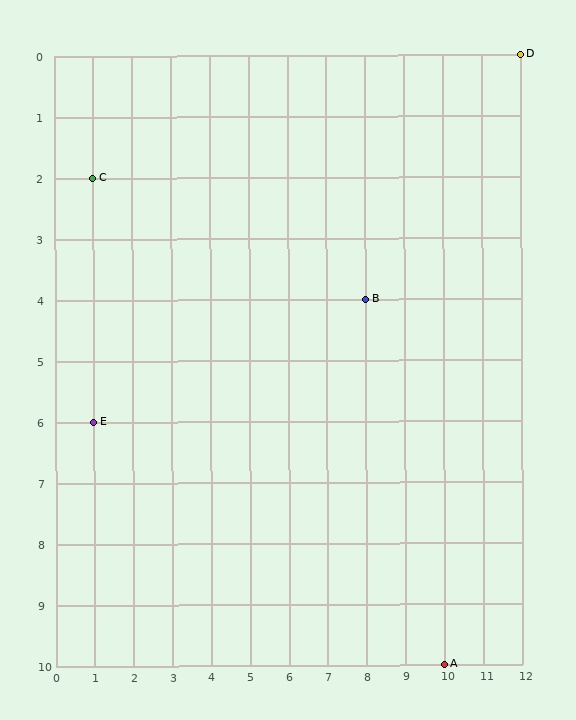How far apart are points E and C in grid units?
Points E and C are 4 rows apart.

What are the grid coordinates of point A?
Point A is at grid coordinates (10, 10).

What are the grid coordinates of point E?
Point E is at grid coordinates (1, 6).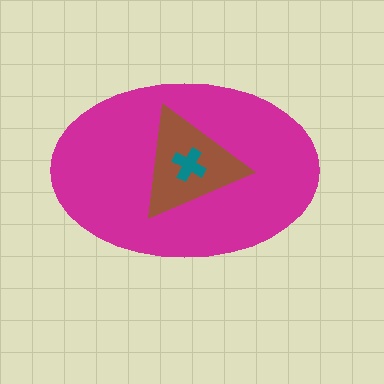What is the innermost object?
The teal cross.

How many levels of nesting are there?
3.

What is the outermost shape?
The magenta ellipse.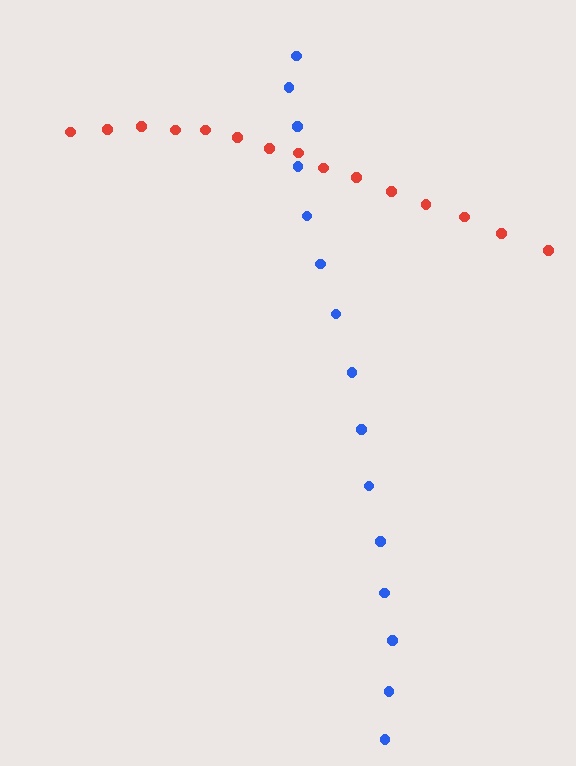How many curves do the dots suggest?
There are 2 distinct paths.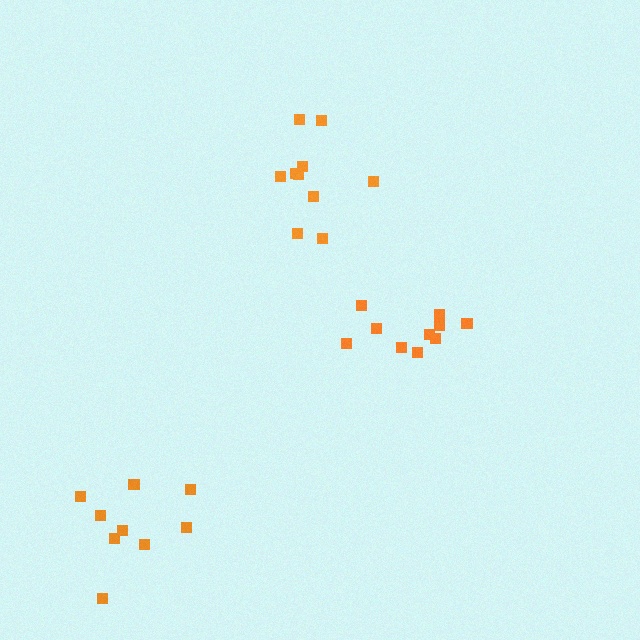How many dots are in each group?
Group 1: 10 dots, Group 2: 10 dots, Group 3: 9 dots (29 total).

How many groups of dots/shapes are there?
There are 3 groups.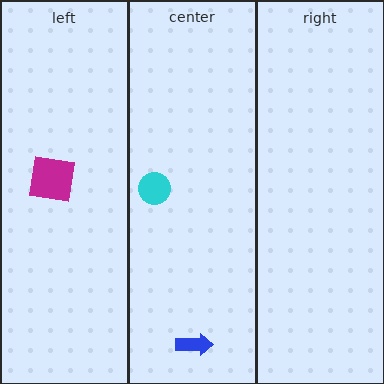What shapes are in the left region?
The magenta square.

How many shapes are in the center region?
2.